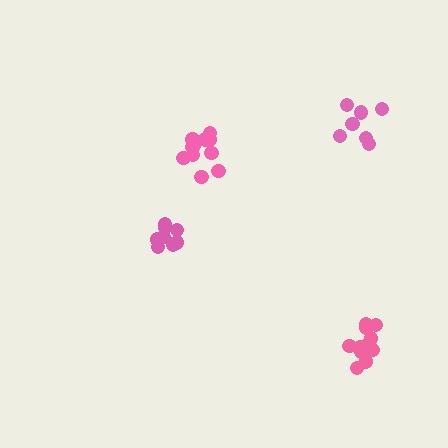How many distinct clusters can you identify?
There are 4 distinct clusters.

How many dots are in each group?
Group 1: 12 dots, Group 2: 8 dots, Group 3: 13 dots, Group 4: 9 dots (42 total).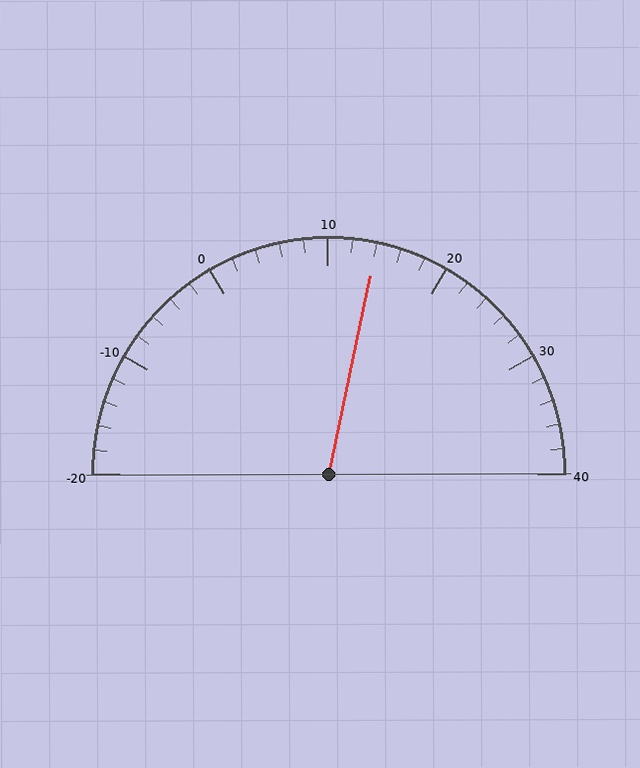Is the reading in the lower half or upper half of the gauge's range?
The reading is in the upper half of the range (-20 to 40).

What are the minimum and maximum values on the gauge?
The gauge ranges from -20 to 40.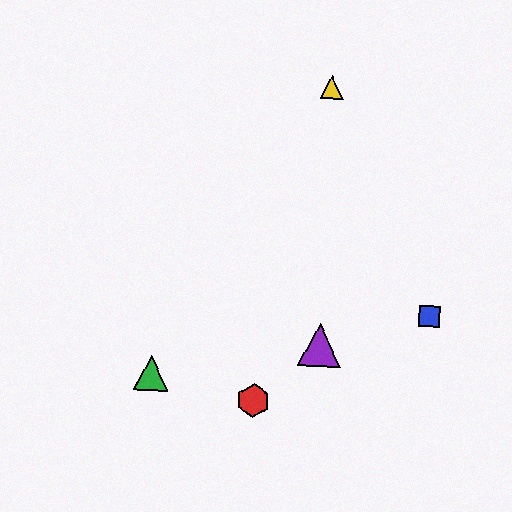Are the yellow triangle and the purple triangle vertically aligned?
Yes, both are at x≈332.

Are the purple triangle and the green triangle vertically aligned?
No, the purple triangle is at x≈320 and the green triangle is at x≈151.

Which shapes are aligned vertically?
The yellow triangle, the purple triangle are aligned vertically.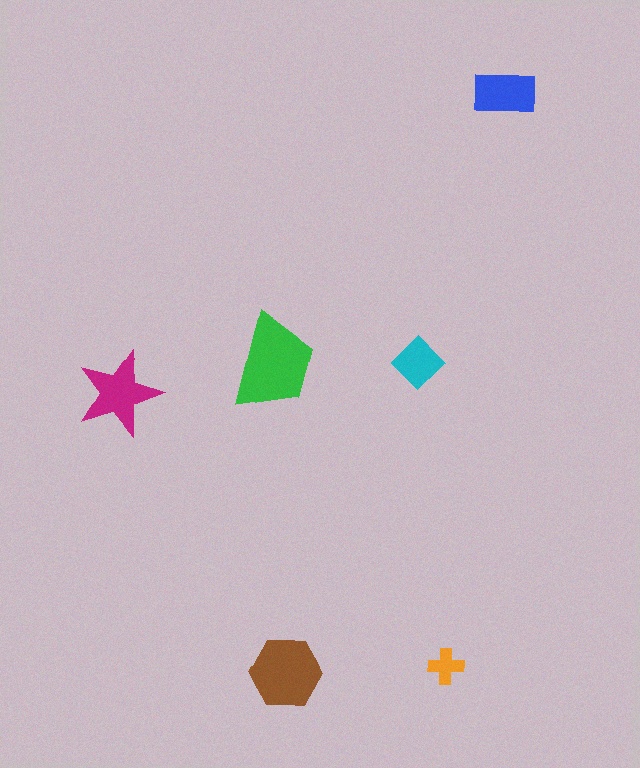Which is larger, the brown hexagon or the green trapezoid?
The green trapezoid.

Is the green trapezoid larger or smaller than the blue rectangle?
Larger.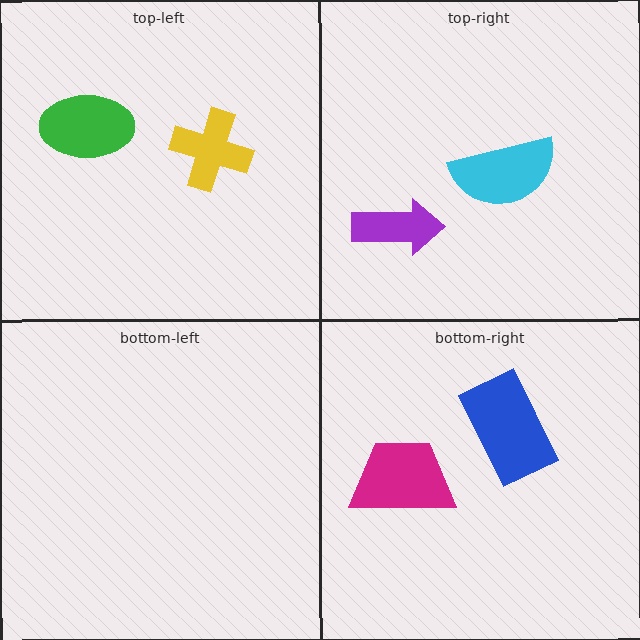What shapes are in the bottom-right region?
The blue rectangle, the magenta trapezoid.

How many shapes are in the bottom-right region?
2.